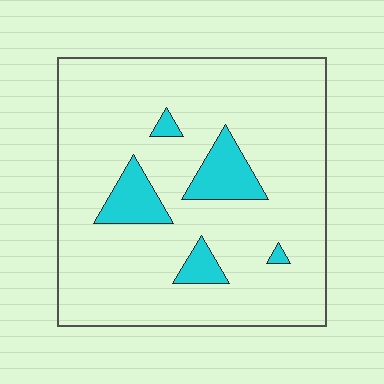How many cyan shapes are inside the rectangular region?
5.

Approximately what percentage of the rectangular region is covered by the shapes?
Approximately 10%.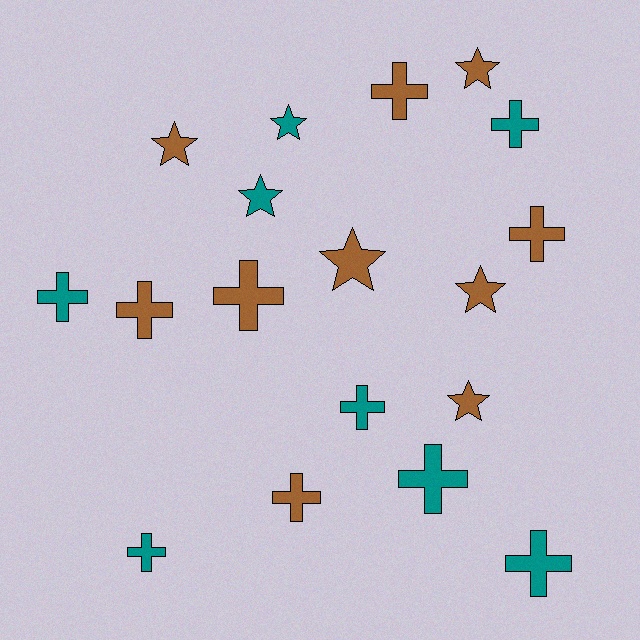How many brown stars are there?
There are 5 brown stars.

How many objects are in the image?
There are 18 objects.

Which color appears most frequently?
Brown, with 10 objects.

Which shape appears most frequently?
Cross, with 11 objects.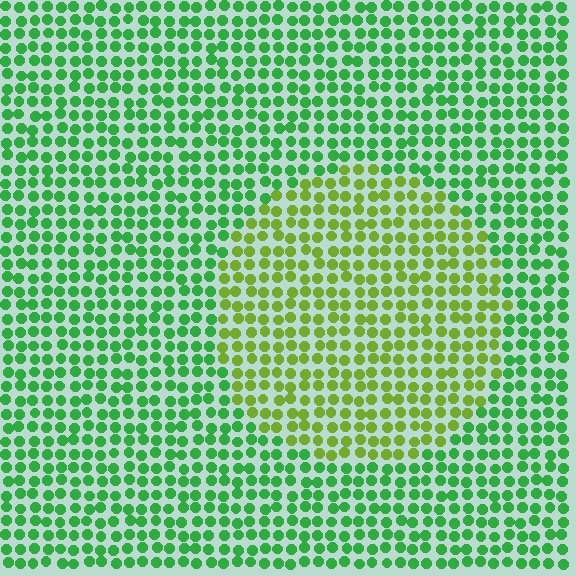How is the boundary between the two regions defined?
The boundary is defined purely by a slight shift in hue (about 42 degrees). Spacing, size, and orientation are identical on both sides.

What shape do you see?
I see a circle.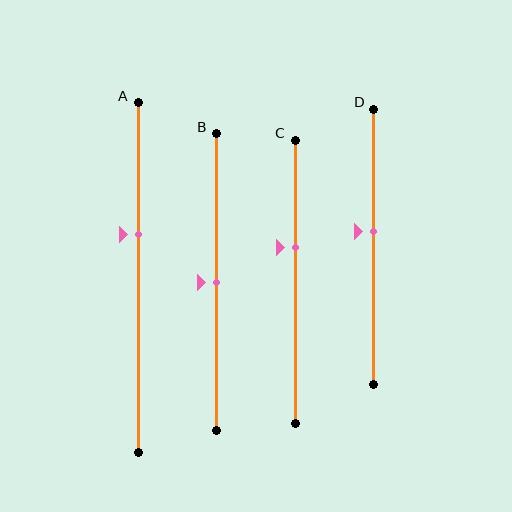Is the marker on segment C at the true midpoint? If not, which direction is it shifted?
No, the marker on segment C is shifted upward by about 12% of the segment length.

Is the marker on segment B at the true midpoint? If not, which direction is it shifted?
Yes, the marker on segment B is at the true midpoint.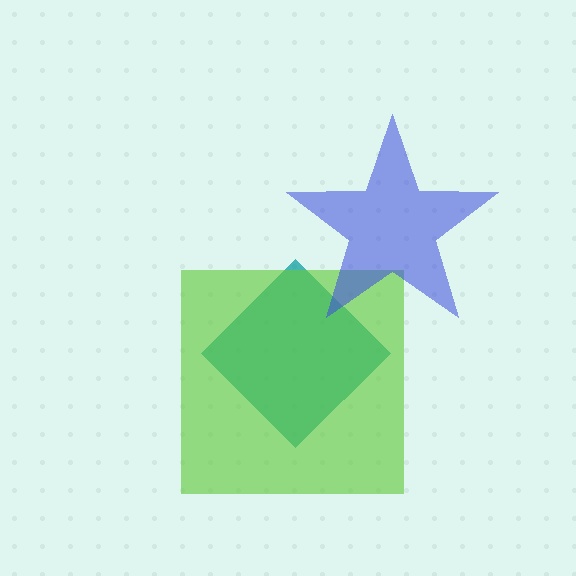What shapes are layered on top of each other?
The layered shapes are: a teal diamond, a lime square, a blue star.